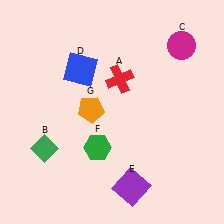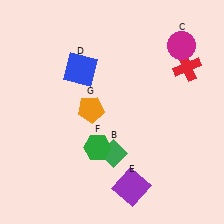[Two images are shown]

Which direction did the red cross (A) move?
The red cross (A) moved right.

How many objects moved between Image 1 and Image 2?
2 objects moved between the two images.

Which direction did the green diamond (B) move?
The green diamond (B) moved right.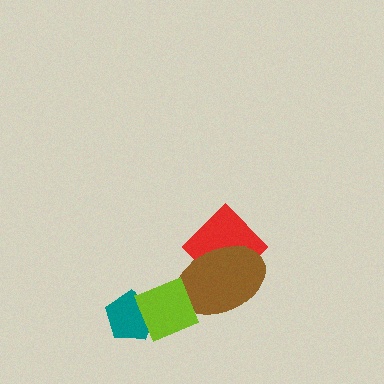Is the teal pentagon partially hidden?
Yes, it is partially covered by another shape.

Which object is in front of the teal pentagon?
The lime diamond is in front of the teal pentagon.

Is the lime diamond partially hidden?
No, no other shape covers it.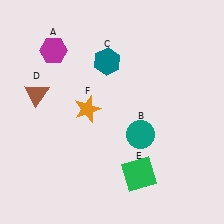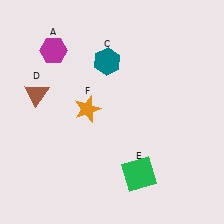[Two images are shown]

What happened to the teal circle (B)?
The teal circle (B) was removed in Image 2. It was in the bottom-right area of Image 1.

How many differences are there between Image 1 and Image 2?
There is 1 difference between the two images.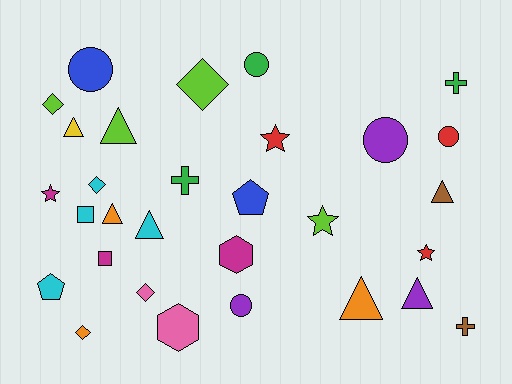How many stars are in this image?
There are 4 stars.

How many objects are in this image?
There are 30 objects.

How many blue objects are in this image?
There are 2 blue objects.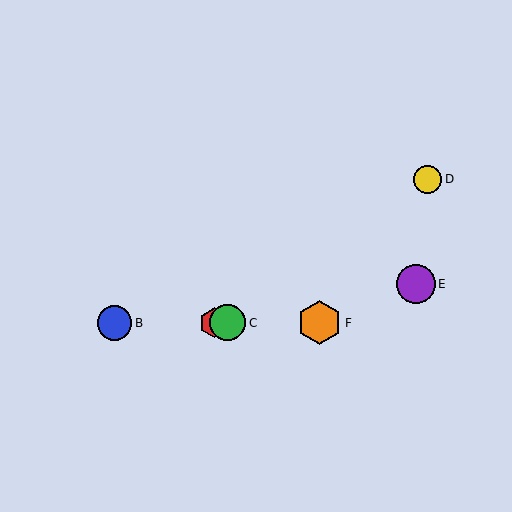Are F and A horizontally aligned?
Yes, both are at y≈323.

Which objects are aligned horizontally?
Objects A, B, C, F are aligned horizontally.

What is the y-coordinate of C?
Object C is at y≈323.